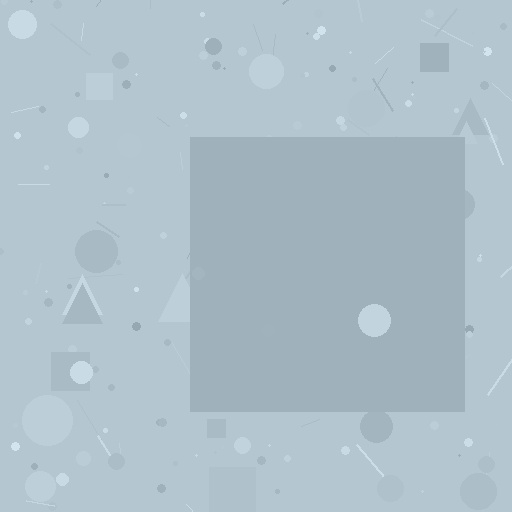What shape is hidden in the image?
A square is hidden in the image.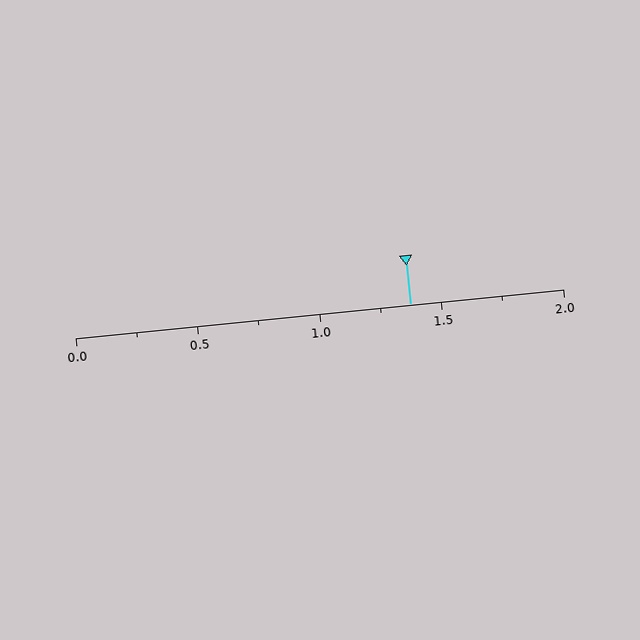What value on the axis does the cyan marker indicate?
The marker indicates approximately 1.38.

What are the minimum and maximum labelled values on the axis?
The axis runs from 0.0 to 2.0.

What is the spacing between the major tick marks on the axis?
The major ticks are spaced 0.5 apart.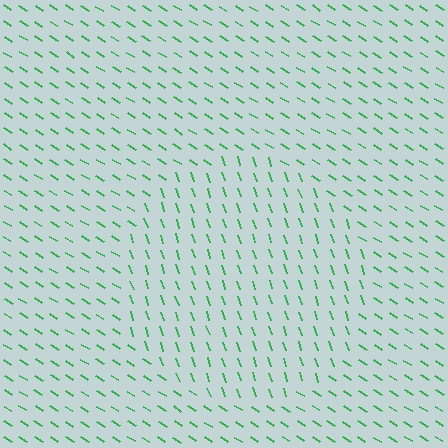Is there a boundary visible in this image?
Yes, there is a texture boundary formed by a change in line orientation.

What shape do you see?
I see a circle.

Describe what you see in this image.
The image is filled with small green line segments. A circle region in the image has lines oriented differently from the surrounding lines, creating a visible texture boundary.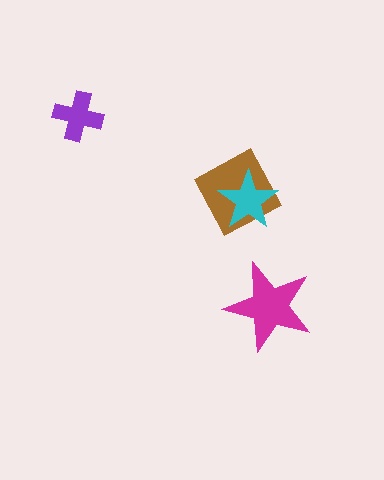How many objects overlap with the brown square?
1 object overlaps with the brown square.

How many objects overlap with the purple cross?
0 objects overlap with the purple cross.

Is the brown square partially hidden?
Yes, it is partially covered by another shape.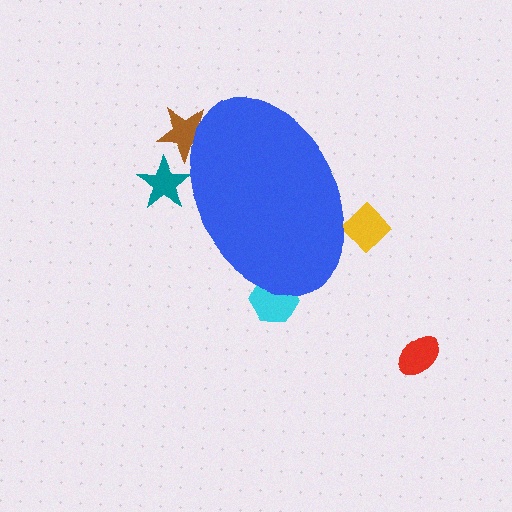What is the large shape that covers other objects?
A blue ellipse.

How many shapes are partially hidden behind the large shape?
4 shapes are partially hidden.